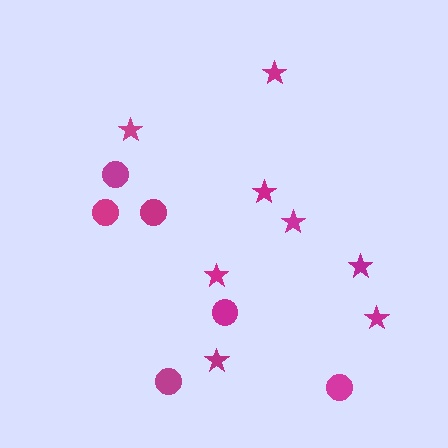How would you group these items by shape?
There are 2 groups: one group of stars (8) and one group of circles (6).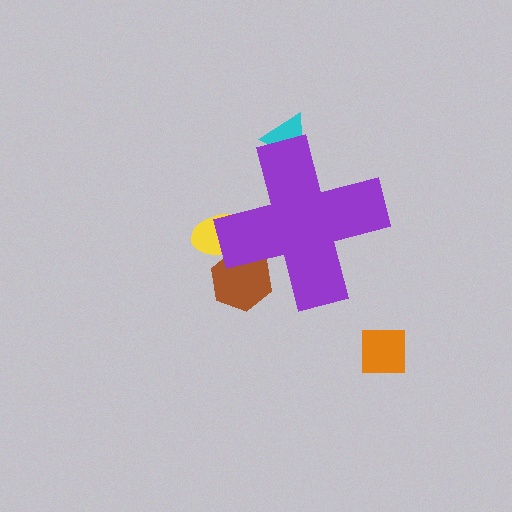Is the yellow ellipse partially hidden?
Yes, the yellow ellipse is partially hidden behind the purple cross.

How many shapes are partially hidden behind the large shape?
3 shapes are partially hidden.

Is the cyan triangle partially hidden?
Yes, the cyan triangle is partially hidden behind the purple cross.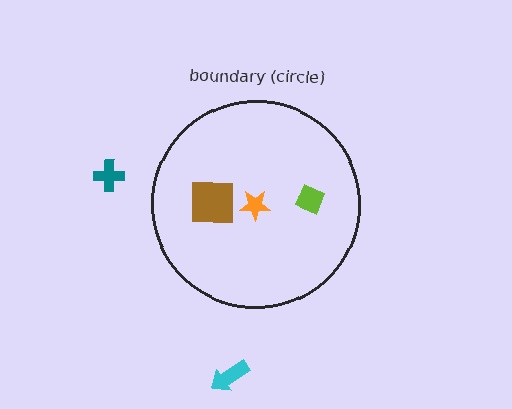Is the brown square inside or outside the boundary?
Inside.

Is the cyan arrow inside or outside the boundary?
Outside.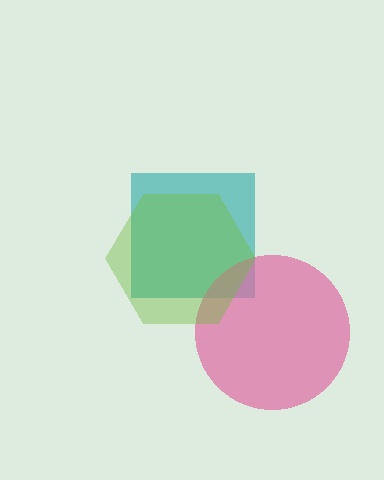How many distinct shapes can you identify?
There are 3 distinct shapes: a teal square, a pink circle, a lime hexagon.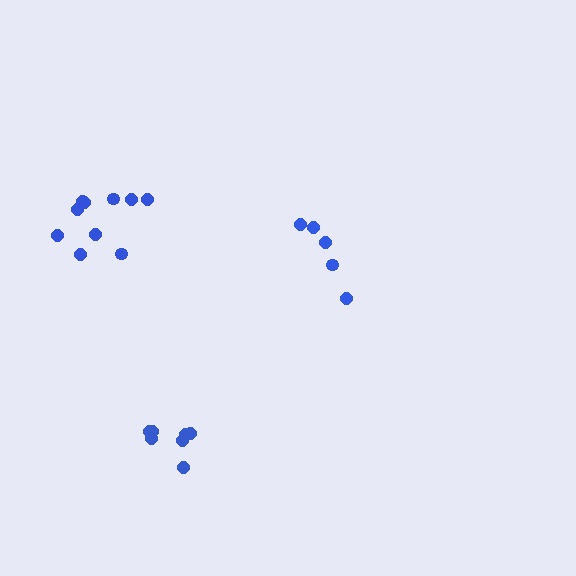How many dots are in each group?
Group 1: 10 dots, Group 2: 5 dots, Group 3: 7 dots (22 total).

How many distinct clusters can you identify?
There are 3 distinct clusters.